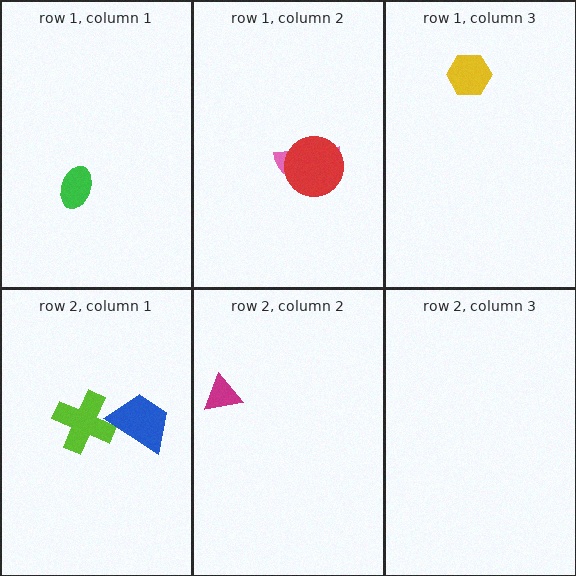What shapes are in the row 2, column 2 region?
The magenta triangle.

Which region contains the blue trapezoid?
The row 2, column 1 region.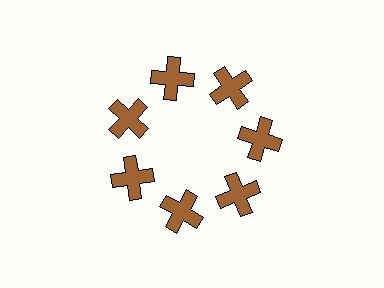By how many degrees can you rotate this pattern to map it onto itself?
The pattern maps onto itself every 51 degrees of rotation.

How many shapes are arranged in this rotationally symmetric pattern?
There are 7 shapes, arranged in 7 groups of 1.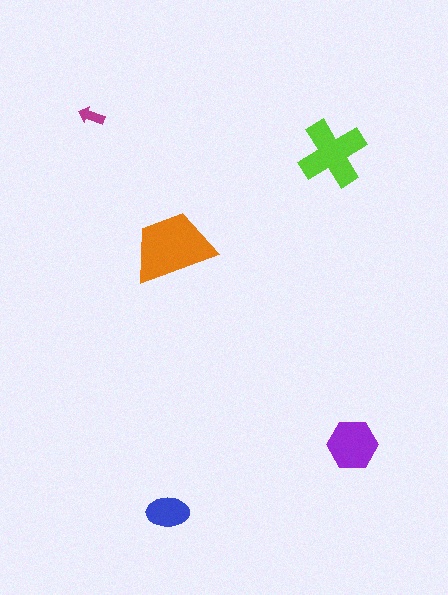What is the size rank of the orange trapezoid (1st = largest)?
1st.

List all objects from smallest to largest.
The magenta arrow, the blue ellipse, the purple hexagon, the lime cross, the orange trapezoid.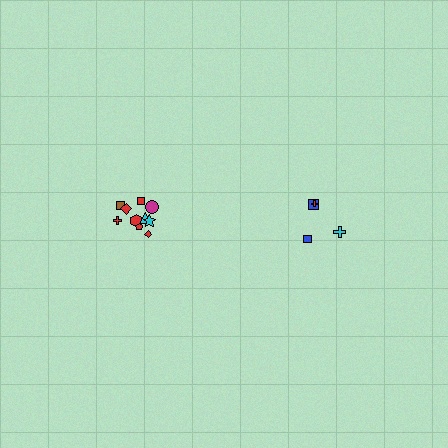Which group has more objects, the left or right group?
The left group.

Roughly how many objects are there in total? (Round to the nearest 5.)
Roughly 15 objects in total.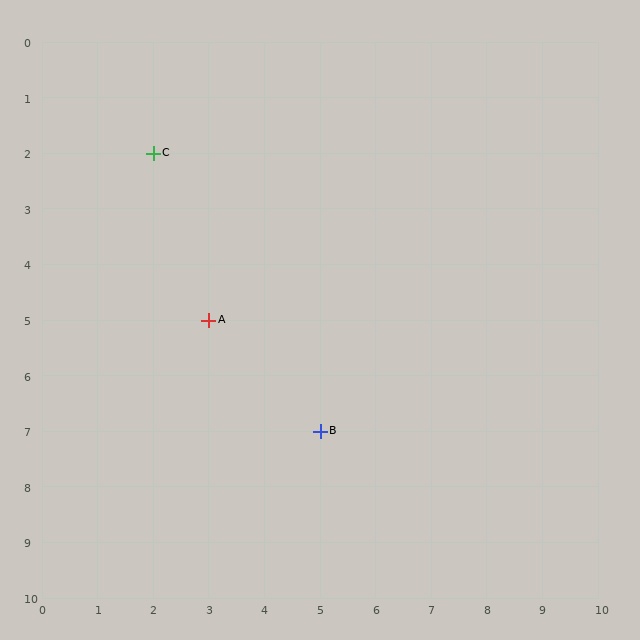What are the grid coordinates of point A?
Point A is at grid coordinates (3, 5).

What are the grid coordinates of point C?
Point C is at grid coordinates (2, 2).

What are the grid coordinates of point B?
Point B is at grid coordinates (5, 7).